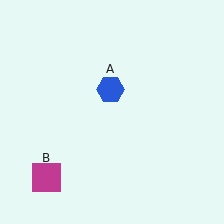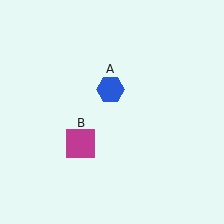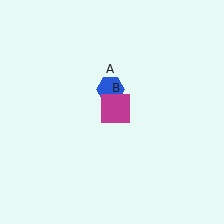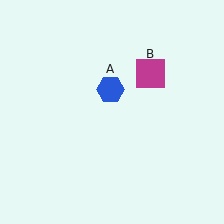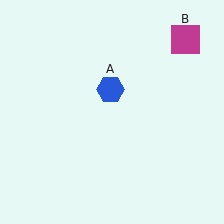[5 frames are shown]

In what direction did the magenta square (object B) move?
The magenta square (object B) moved up and to the right.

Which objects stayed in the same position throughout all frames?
Blue hexagon (object A) remained stationary.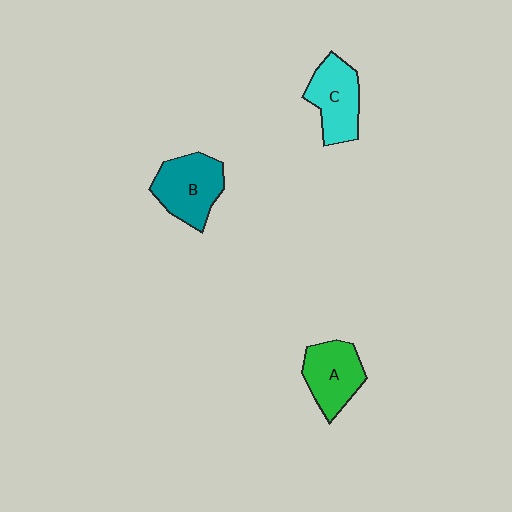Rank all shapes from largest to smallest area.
From largest to smallest: B (teal), C (cyan), A (green).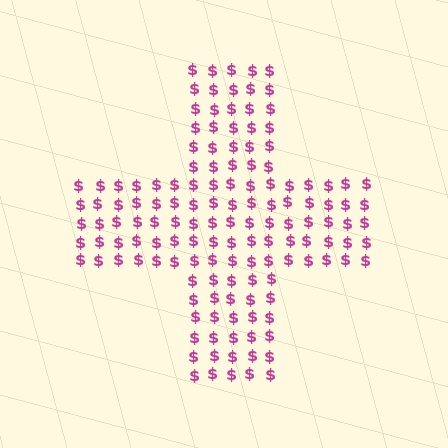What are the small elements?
The small elements are dollar signs.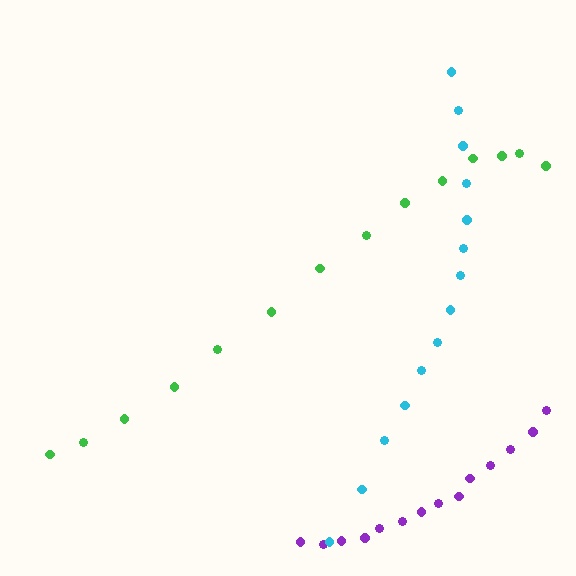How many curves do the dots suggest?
There are 3 distinct paths.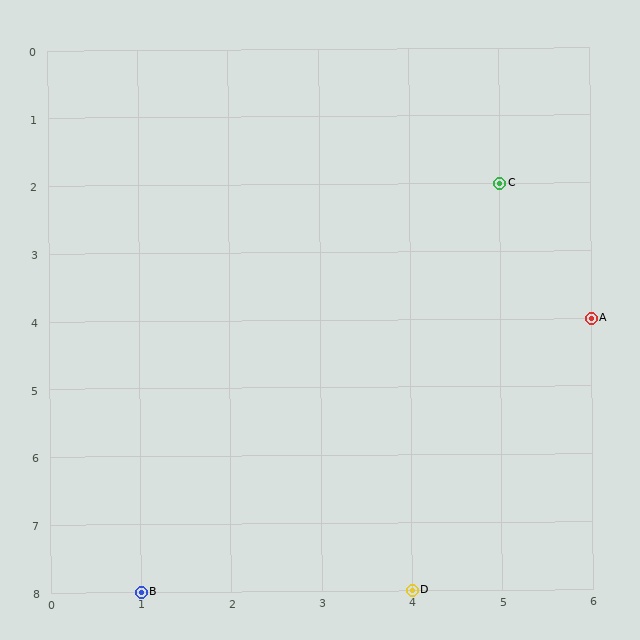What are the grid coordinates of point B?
Point B is at grid coordinates (1, 8).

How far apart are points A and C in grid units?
Points A and C are 1 column and 2 rows apart (about 2.2 grid units diagonally).